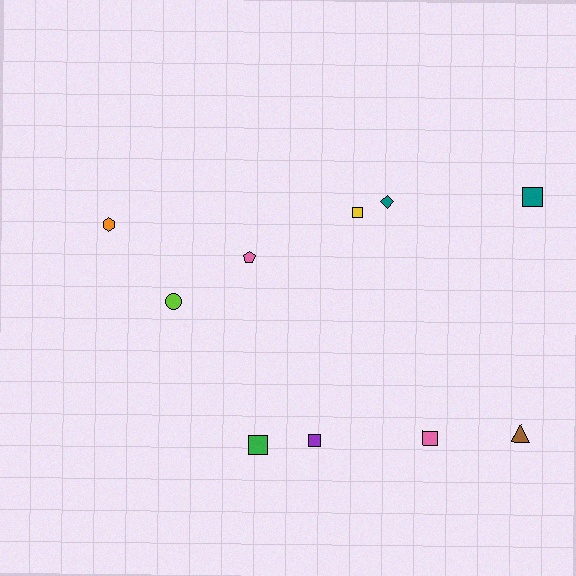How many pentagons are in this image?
There is 1 pentagon.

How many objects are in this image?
There are 10 objects.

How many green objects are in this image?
There is 1 green object.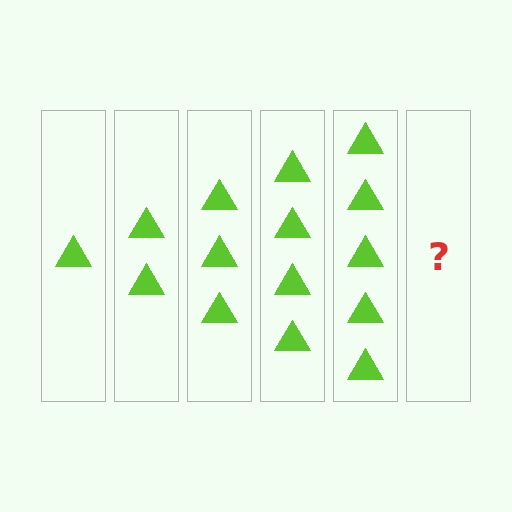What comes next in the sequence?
The next element should be 6 triangles.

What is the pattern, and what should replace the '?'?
The pattern is that each step adds one more triangle. The '?' should be 6 triangles.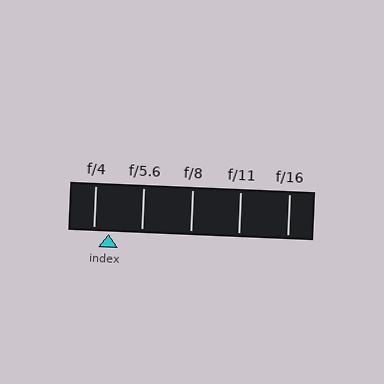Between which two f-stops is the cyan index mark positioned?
The index mark is between f/4 and f/5.6.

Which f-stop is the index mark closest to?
The index mark is closest to f/4.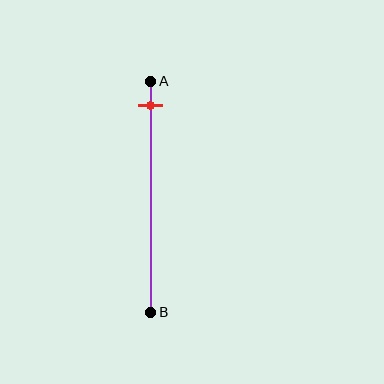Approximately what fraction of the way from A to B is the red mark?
The red mark is approximately 10% of the way from A to B.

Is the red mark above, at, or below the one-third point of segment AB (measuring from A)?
The red mark is above the one-third point of segment AB.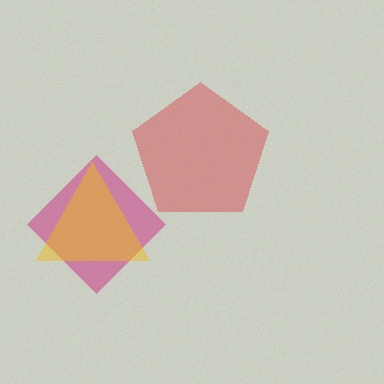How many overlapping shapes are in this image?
There are 3 overlapping shapes in the image.